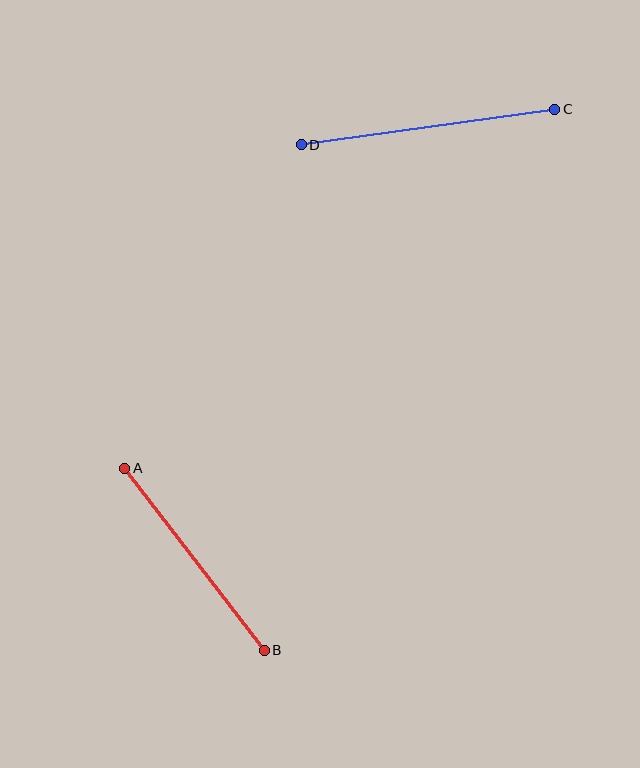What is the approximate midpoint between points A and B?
The midpoint is at approximately (195, 559) pixels.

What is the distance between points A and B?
The distance is approximately 229 pixels.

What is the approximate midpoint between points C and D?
The midpoint is at approximately (428, 127) pixels.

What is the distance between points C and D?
The distance is approximately 256 pixels.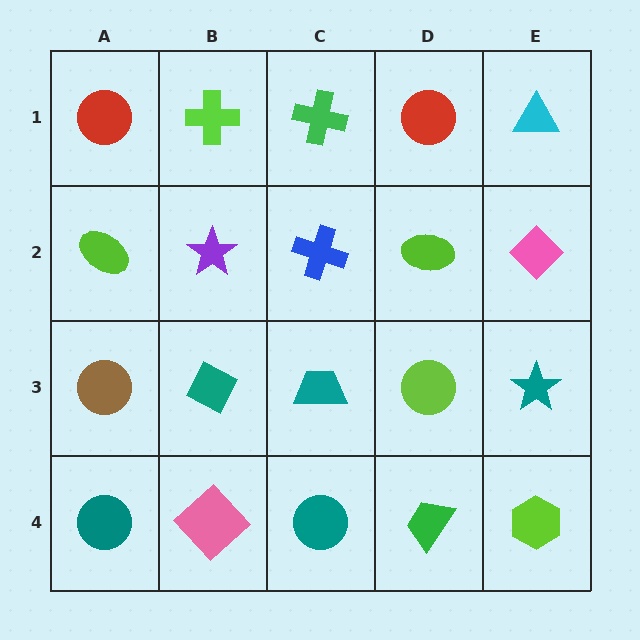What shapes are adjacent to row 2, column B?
A lime cross (row 1, column B), a teal diamond (row 3, column B), a lime ellipse (row 2, column A), a blue cross (row 2, column C).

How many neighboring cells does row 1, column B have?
3.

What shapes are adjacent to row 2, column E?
A cyan triangle (row 1, column E), a teal star (row 3, column E), a lime ellipse (row 2, column D).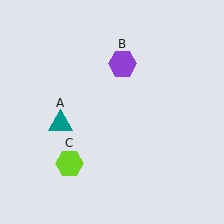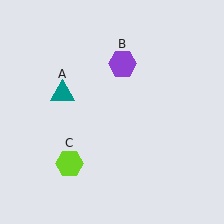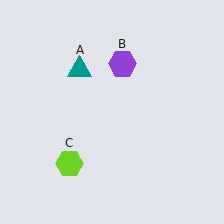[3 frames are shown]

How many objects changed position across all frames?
1 object changed position: teal triangle (object A).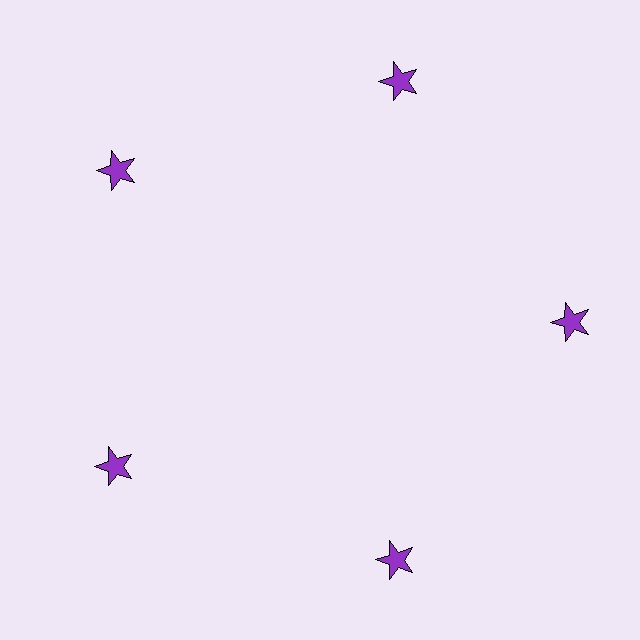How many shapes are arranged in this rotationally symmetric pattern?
There are 5 shapes, arranged in 5 groups of 1.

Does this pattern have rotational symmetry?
Yes, this pattern has 5-fold rotational symmetry. It looks the same after rotating 72 degrees around the center.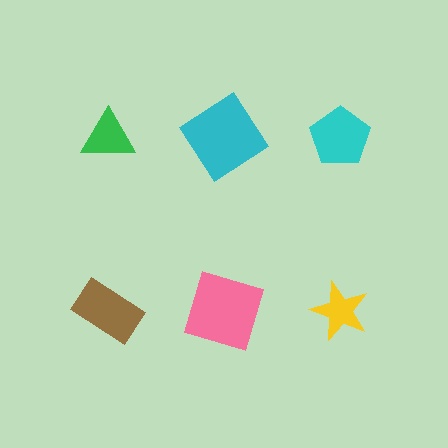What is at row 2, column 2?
A pink square.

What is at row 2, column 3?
A yellow star.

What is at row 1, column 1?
A green triangle.